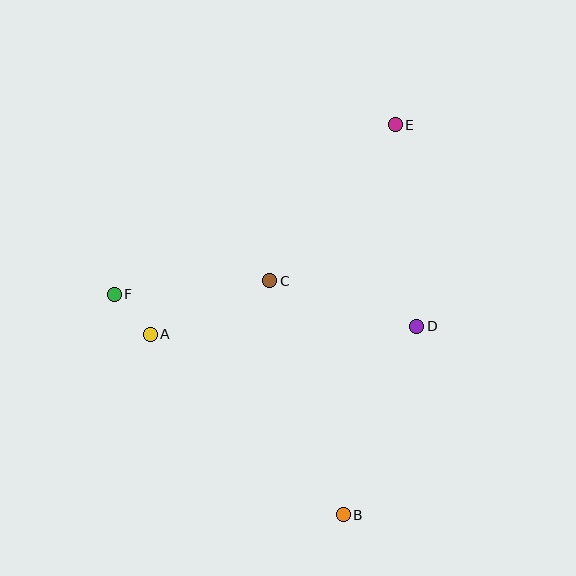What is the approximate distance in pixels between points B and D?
The distance between B and D is approximately 202 pixels.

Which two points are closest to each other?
Points A and F are closest to each other.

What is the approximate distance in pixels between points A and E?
The distance between A and E is approximately 322 pixels.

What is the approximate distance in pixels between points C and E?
The distance between C and E is approximately 200 pixels.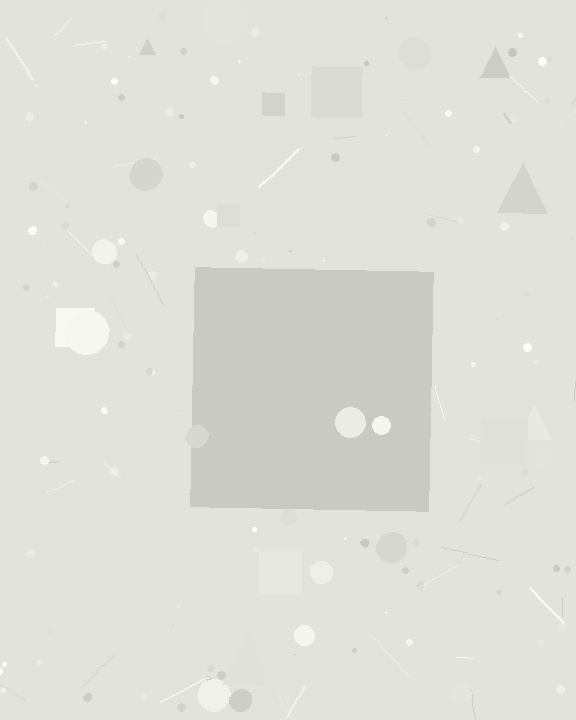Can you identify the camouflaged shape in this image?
The camouflaged shape is a square.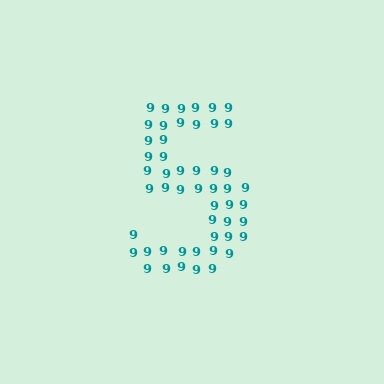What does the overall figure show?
The overall figure shows the digit 5.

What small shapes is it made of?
It is made of small digit 9's.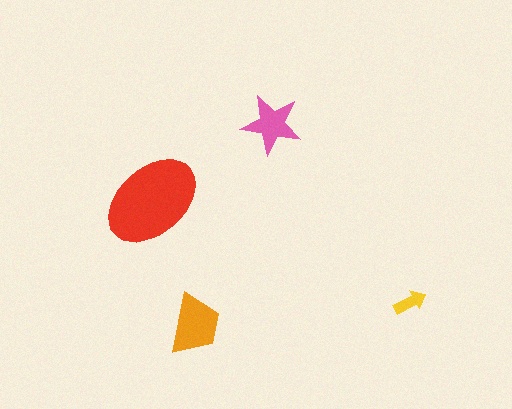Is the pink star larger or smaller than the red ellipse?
Smaller.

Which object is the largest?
The red ellipse.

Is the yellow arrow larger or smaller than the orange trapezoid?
Smaller.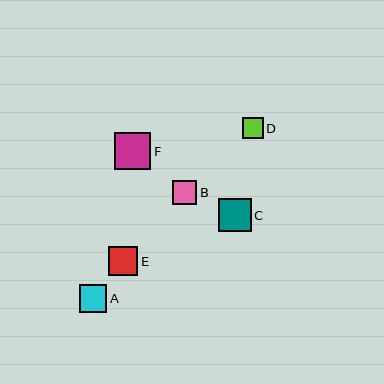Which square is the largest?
Square F is the largest with a size of approximately 37 pixels.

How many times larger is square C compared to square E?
Square C is approximately 1.1 times the size of square E.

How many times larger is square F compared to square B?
Square F is approximately 1.6 times the size of square B.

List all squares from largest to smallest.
From largest to smallest: F, C, E, A, B, D.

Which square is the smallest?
Square D is the smallest with a size of approximately 21 pixels.